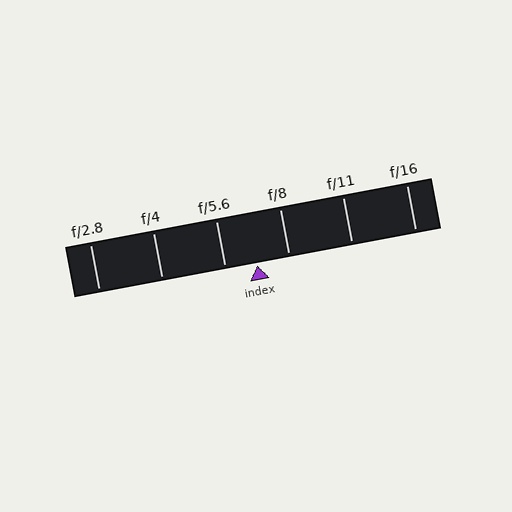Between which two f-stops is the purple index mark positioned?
The index mark is between f/5.6 and f/8.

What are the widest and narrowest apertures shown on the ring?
The widest aperture shown is f/2.8 and the narrowest is f/16.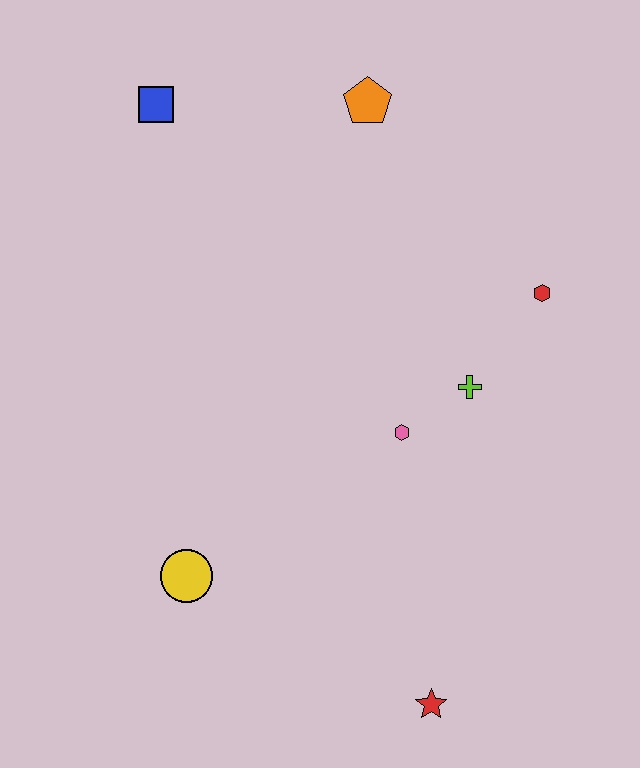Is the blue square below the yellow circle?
No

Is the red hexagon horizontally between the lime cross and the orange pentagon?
No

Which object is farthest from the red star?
The blue square is farthest from the red star.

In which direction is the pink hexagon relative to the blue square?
The pink hexagon is below the blue square.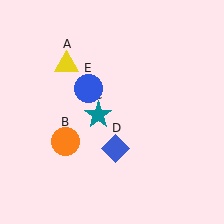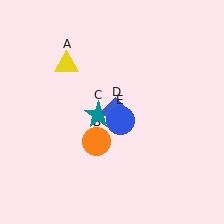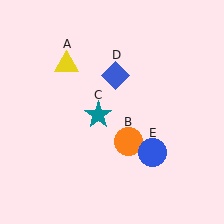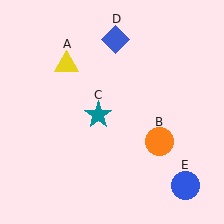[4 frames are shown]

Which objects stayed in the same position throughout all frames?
Yellow triangle (object A) and teal star (object C) remained stationary.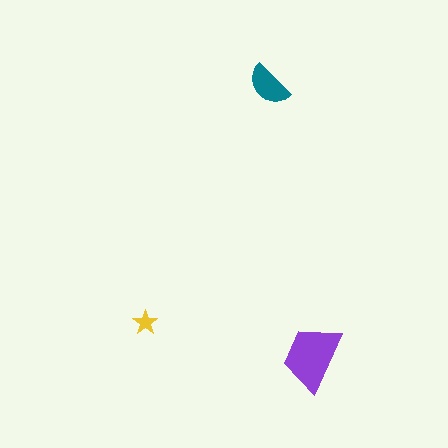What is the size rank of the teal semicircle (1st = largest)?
2nd.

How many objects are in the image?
There are 3 objects in the image.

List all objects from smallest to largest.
The yellow star, the teal semicircle, the purple trapezoid.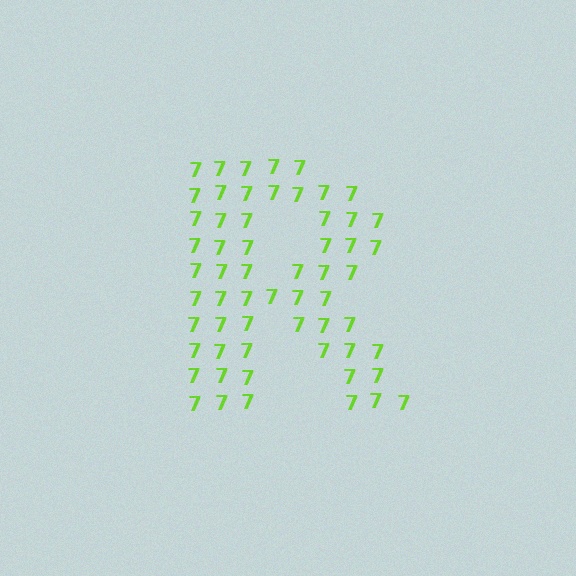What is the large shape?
The large shape is the letter R.